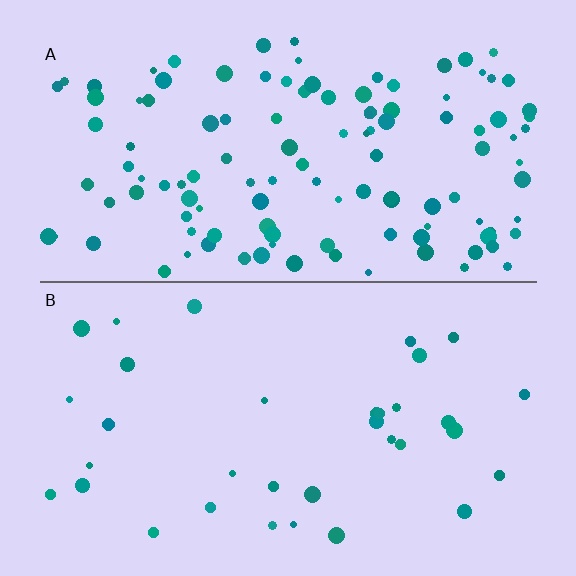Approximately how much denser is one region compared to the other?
Approximately 3.5× — region A over region B.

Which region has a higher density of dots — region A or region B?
A (the top).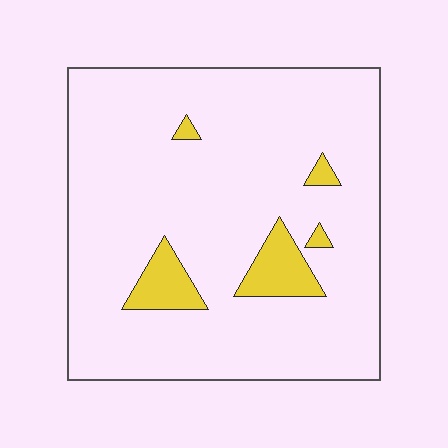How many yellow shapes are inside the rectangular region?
5.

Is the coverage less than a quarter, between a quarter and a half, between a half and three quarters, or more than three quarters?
Less than a quarter.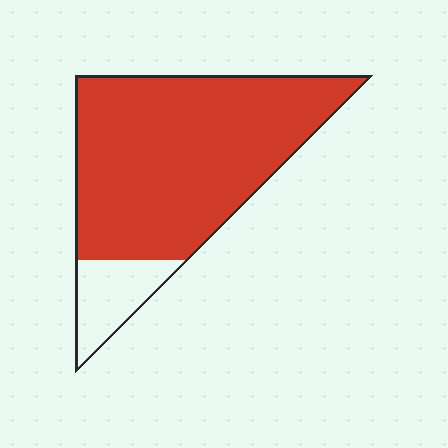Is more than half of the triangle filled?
Yes.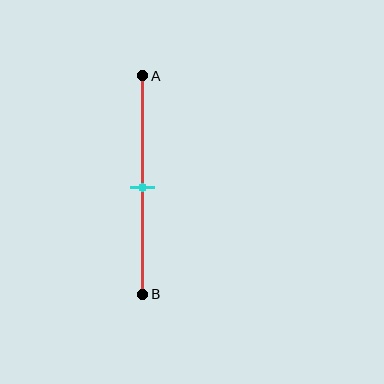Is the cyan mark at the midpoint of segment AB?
Yes, the mark is approximately at the midpoint.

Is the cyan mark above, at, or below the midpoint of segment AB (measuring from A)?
The cyan mark is approximately at the midpoint of segment AB.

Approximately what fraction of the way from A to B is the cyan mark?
The cyan mark is approximately 50% of the way from A to B.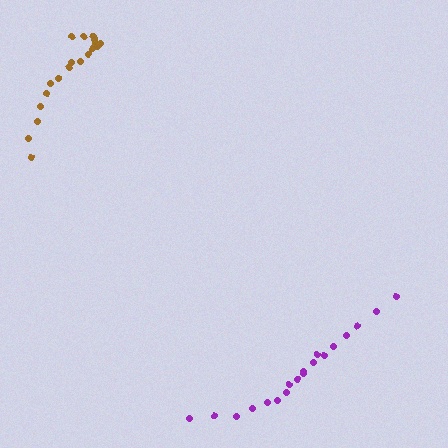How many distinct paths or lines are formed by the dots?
There are 2 distinct paths.